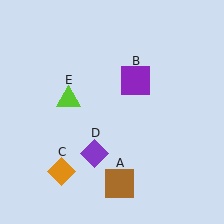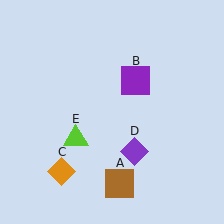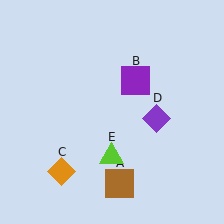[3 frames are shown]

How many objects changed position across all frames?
2 objects changed position: purple diamond (object D), lime triangle (object E).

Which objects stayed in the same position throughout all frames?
Brown square (object A) and purple square (object B) and orange diamond (object C) remained stationary.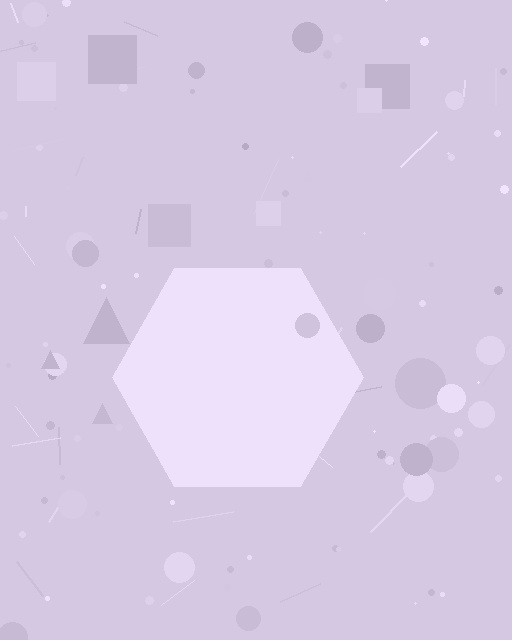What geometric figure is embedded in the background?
A hexagon is embedded in the background.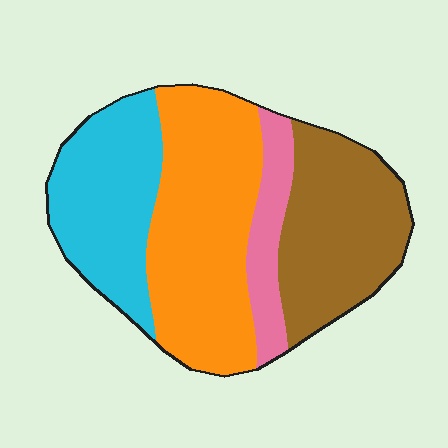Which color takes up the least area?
Pink, at roughly 10%.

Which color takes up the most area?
Orange, at roughly 35%.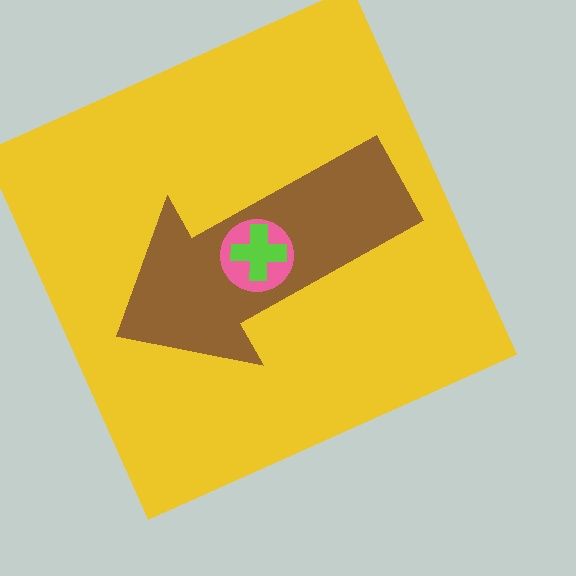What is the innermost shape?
The lime cross.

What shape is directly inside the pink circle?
The lime cross.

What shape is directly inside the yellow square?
The brown arrow.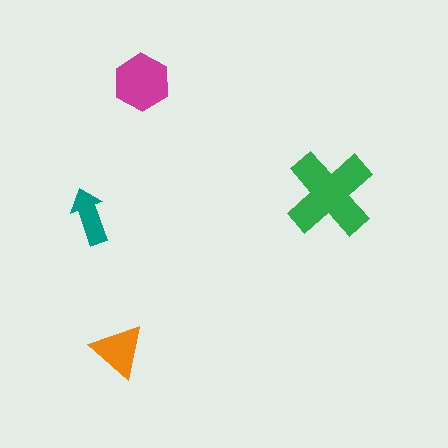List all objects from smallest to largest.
The teal arrow, the orange triangle, the magenta hexagon, the green cross.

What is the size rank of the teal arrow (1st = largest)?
4th.